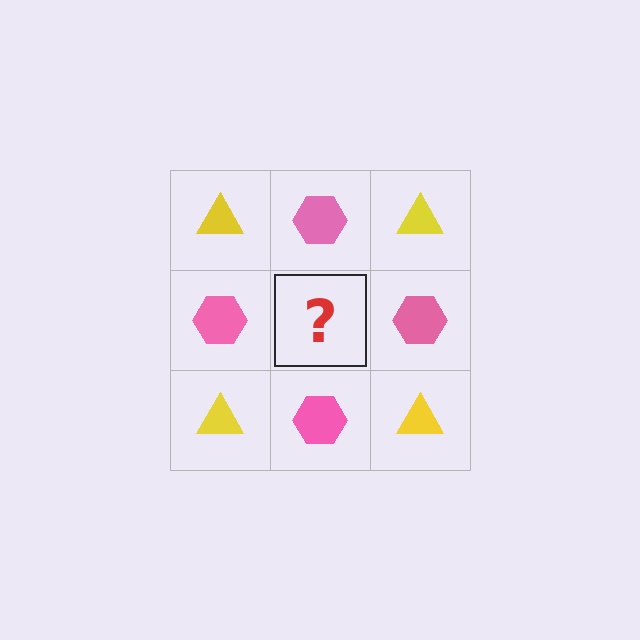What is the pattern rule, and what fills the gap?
The rule is that it alternates yellow triangle and pink hexagon in a checkerboard pattern. The gap should be filled with a yellow triangle.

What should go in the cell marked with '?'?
The missing cell should contain a yellow triangle.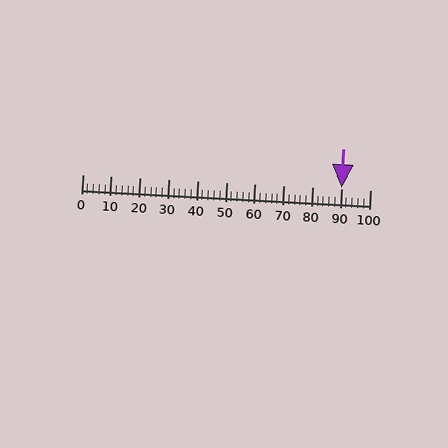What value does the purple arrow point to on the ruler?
The purple arrow points to approximately 90.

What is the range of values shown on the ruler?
The ruler shows values from 0 to 100.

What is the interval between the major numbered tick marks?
The major tick marks are spaced 10 units apart.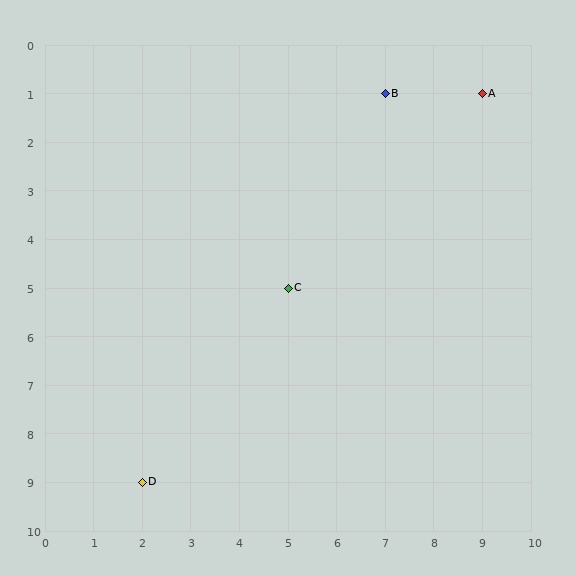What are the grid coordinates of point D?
Point D is at grid coordinates (2, 9).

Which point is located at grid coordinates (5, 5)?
Point C is at (5, 5).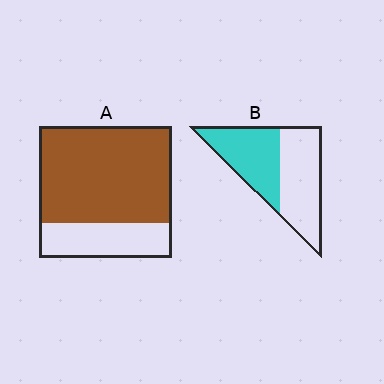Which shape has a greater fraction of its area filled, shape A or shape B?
Shape A.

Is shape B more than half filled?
Roughly half.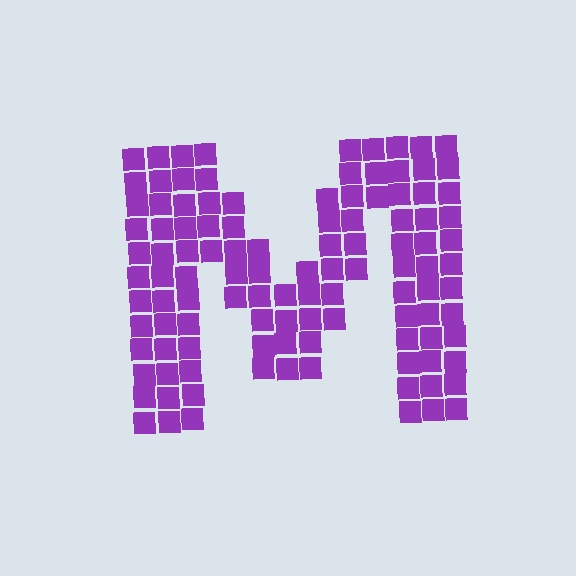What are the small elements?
The small elements are squares.